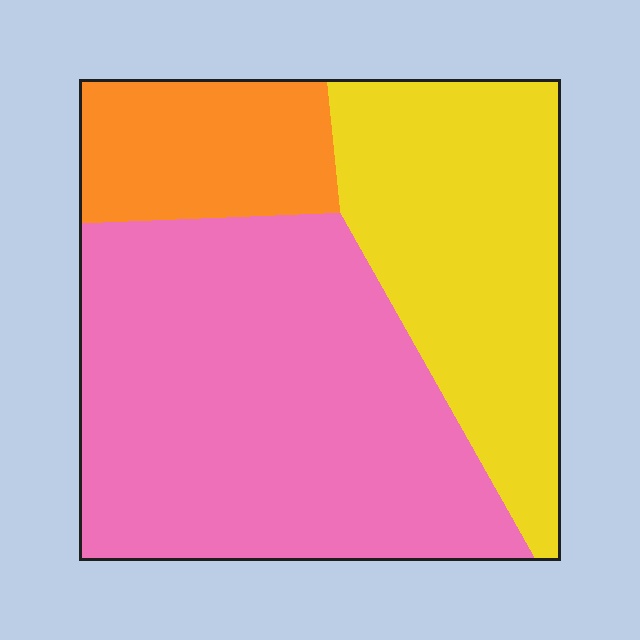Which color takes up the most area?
Pink, at roughly 55%.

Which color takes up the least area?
Orange, at roughly 15%.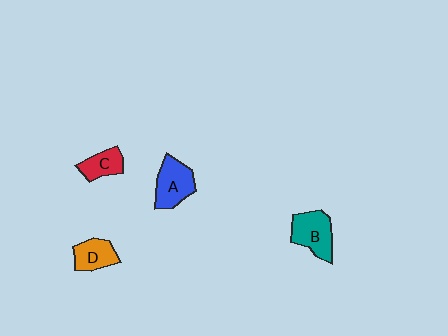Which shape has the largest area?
Shape B (teal).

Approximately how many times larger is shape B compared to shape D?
Approximately 1.4 times.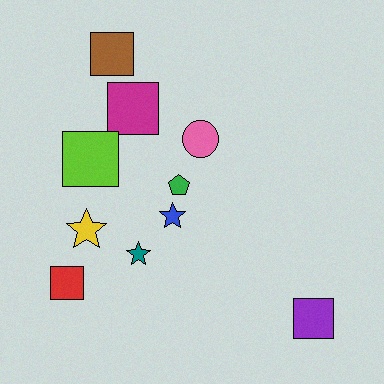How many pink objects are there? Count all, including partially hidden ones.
There is 1 pink object.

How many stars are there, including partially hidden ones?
There are 3 stars.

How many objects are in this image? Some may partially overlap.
There are 10 objects.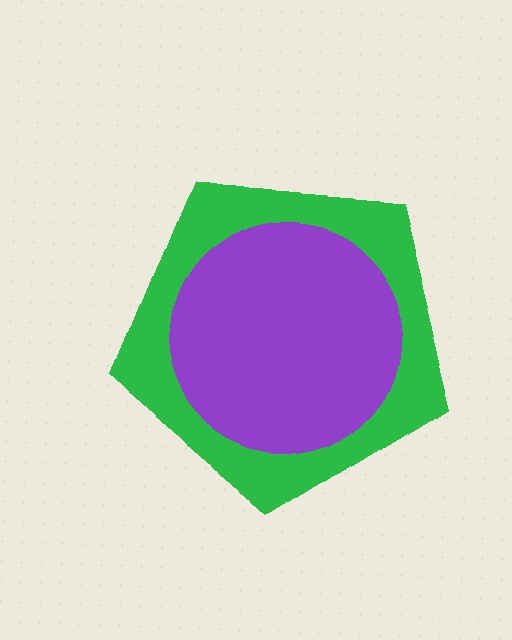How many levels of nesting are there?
2.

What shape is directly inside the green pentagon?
The purple circle.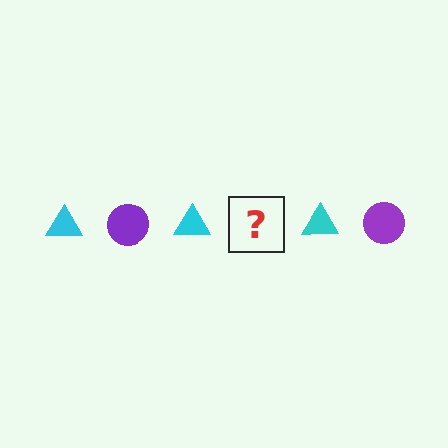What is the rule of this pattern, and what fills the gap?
The rule is that the pattern alternates between cyan triangle and purple circle. The gap should be filled with a purple circle.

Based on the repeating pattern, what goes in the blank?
The blank should be a purple circle.